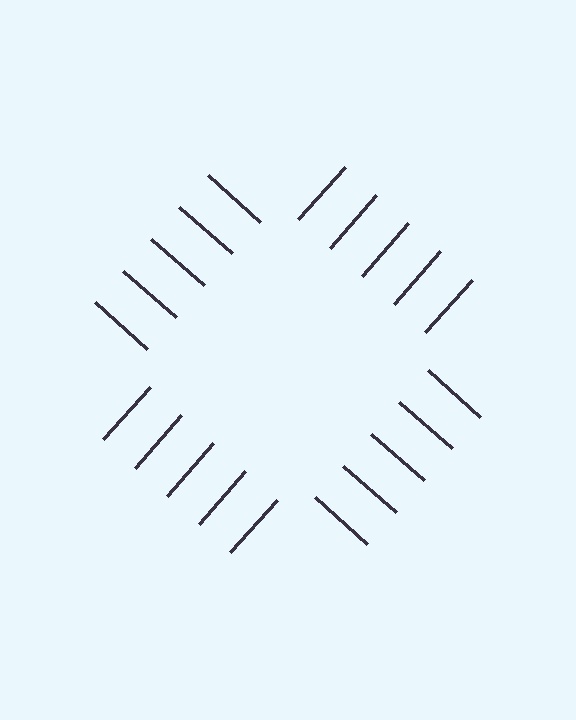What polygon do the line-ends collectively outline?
An illusory square — the line segments terminate on its edges but no continuous stroke is drawn.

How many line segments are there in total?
20 — 5 along each of the 4 edges.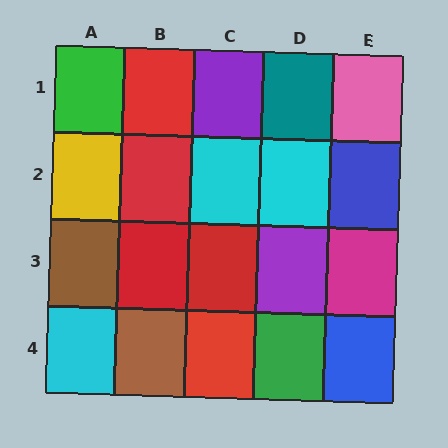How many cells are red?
5 cells are red.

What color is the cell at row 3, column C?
Red.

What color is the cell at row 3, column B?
Red.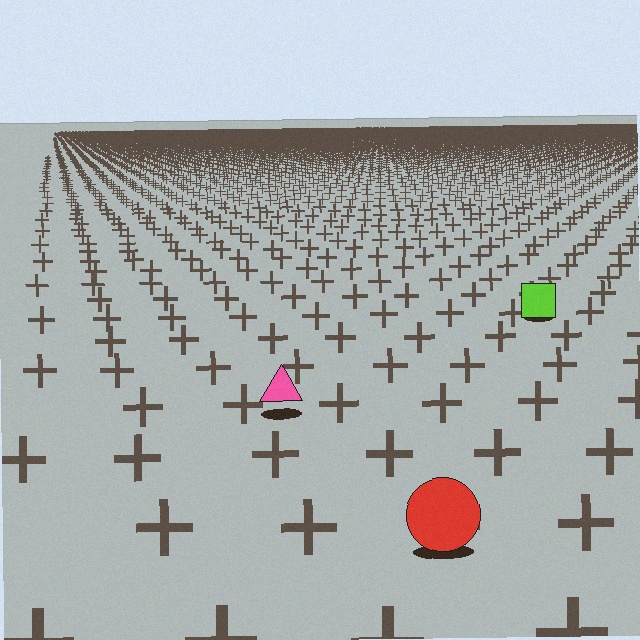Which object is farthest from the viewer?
The lime square is farthest from the viewer. It appears smaller and the ground texture around it is denser.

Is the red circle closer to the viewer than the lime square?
Yes. The red circle is closer — you can tell from the texture gradient: the ground texture is coarser near it.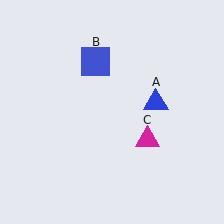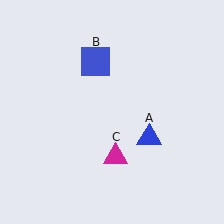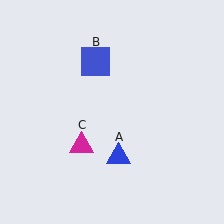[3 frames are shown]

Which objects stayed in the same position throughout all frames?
Blue square (object B) remained stationary.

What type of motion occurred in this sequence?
The blue triangle (object A), magenta triangle (object C) rotated clockwise around the center of the scene.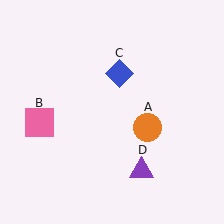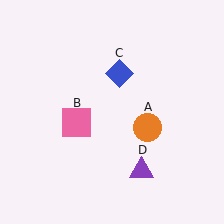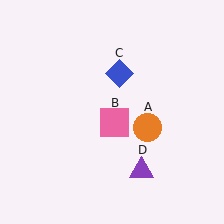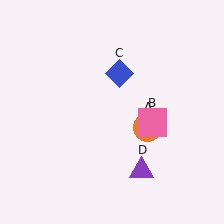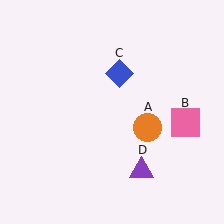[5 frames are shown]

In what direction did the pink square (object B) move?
The pink square (object B) moved right.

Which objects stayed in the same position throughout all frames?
Orange circle (object A) and blue diamond (object C) and purple triangle (object D) remained stationary.